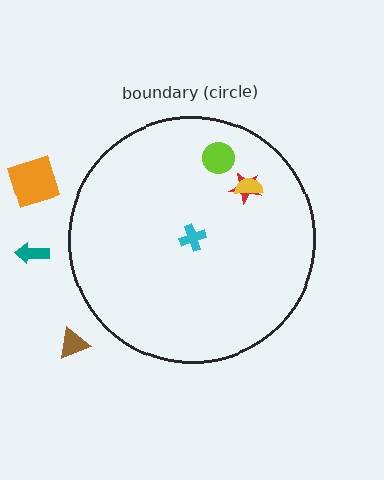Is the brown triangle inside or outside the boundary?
Outside.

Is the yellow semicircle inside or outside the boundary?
Inside.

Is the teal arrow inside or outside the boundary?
Outside.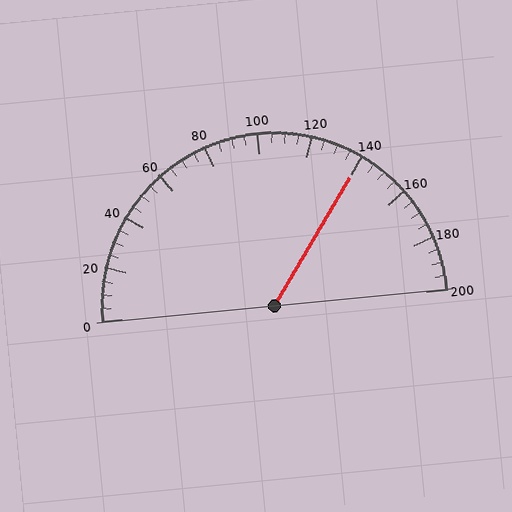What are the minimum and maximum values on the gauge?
The gauge ranges from 0 to 200.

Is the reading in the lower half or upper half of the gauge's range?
The reading is in the upper half of the range (0 to 200).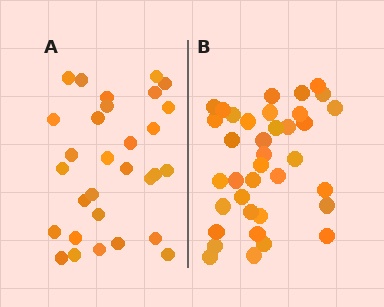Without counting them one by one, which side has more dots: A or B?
Region B (the right region) has more dots.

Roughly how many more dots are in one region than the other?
Region B has roughly 8 or so more dots than region A.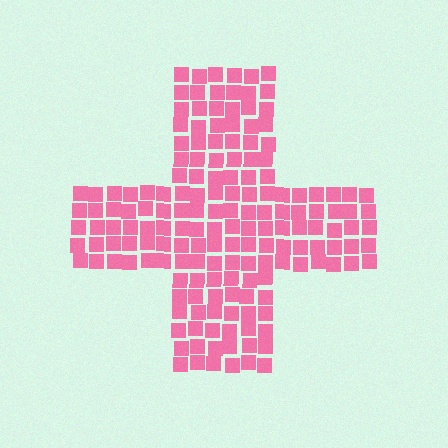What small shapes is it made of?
It is made of small squares.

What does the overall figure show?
The overall figure shows a cross.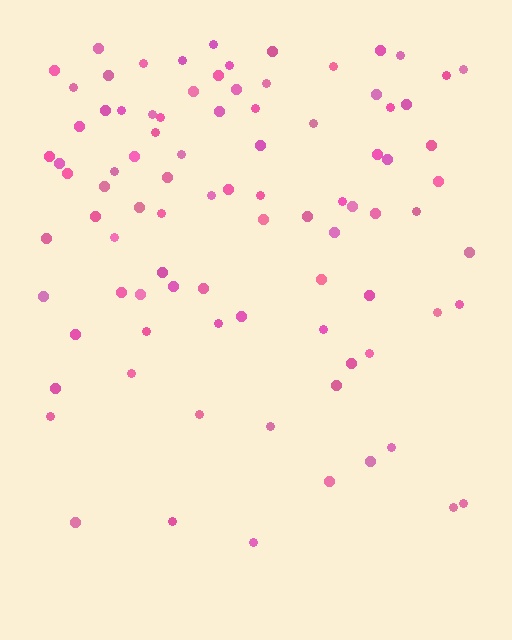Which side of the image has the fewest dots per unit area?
The bottom.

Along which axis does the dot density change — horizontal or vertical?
Vertical.